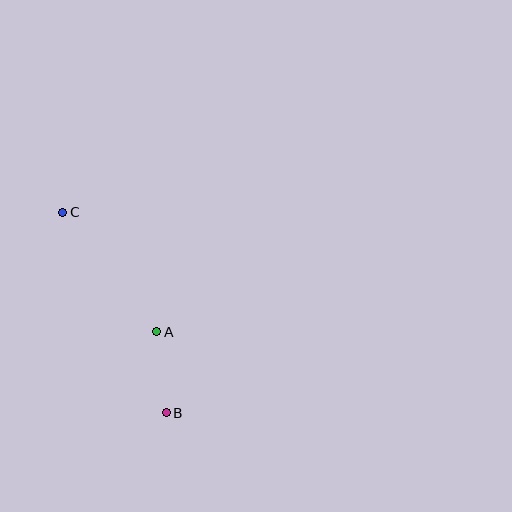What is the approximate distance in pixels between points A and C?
The distance between A and C is approximately 152 pixels.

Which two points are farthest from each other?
Points B and C are farthest from each other.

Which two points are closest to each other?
Points A and B are closest to each other.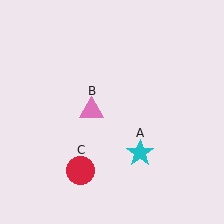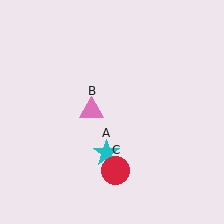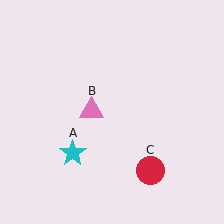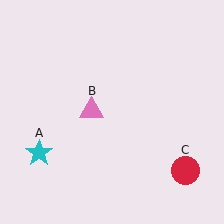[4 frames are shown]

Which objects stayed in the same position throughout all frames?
Pink triangle (object B) remained stationary.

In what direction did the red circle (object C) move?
The red circle (object C) moved right.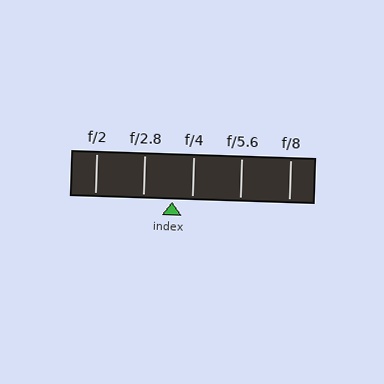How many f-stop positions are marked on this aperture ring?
There are 5 f-stop positions marked.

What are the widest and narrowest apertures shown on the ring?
The widest aperture shown is f/2 and the narrowest is f/8.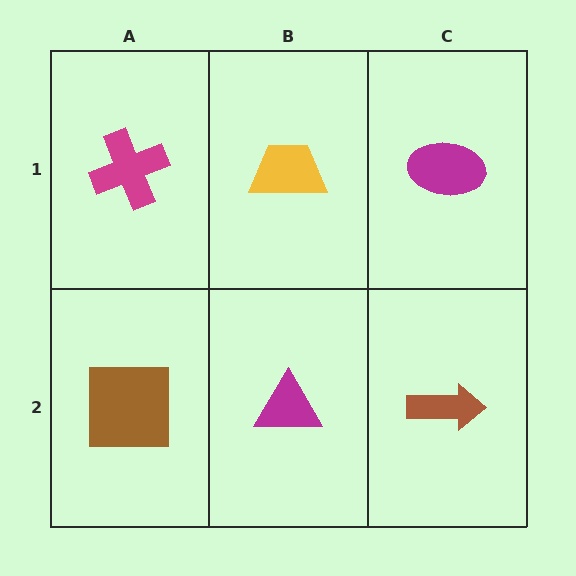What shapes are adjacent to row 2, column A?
A magenta cross (row 1, column A), a magenta triangle (row 2, column B).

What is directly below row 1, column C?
A brown arrow.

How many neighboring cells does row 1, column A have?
2.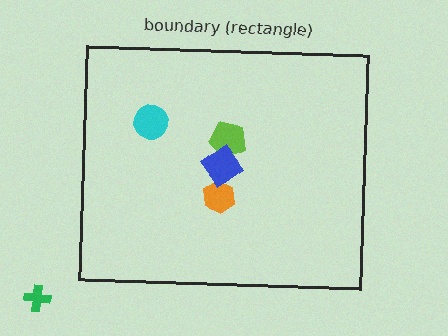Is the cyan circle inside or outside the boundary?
Inside.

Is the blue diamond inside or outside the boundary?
Inside.